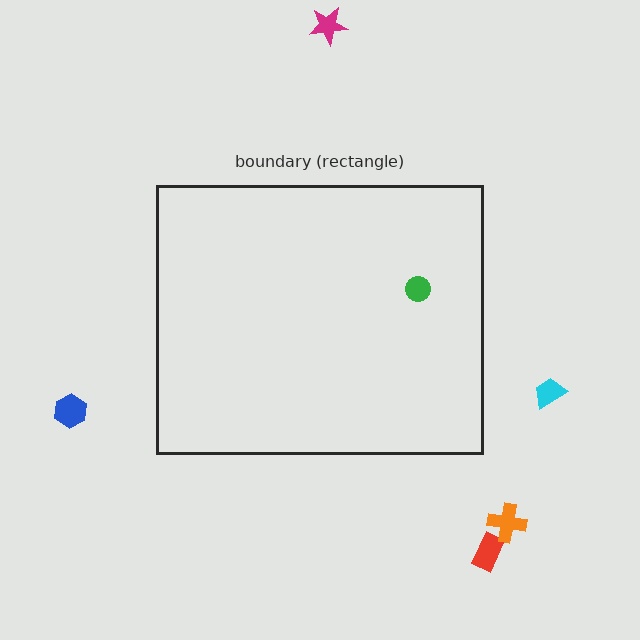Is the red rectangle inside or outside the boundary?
Outside.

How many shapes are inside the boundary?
1 inside, 5 outside.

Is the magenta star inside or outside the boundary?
Outside.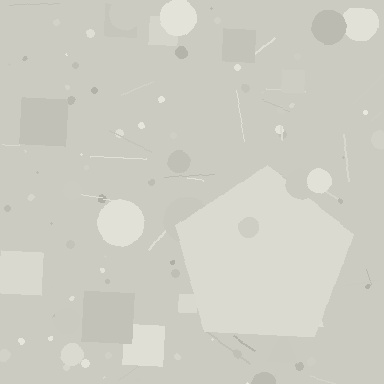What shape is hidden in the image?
A pentagon is hidden in the image.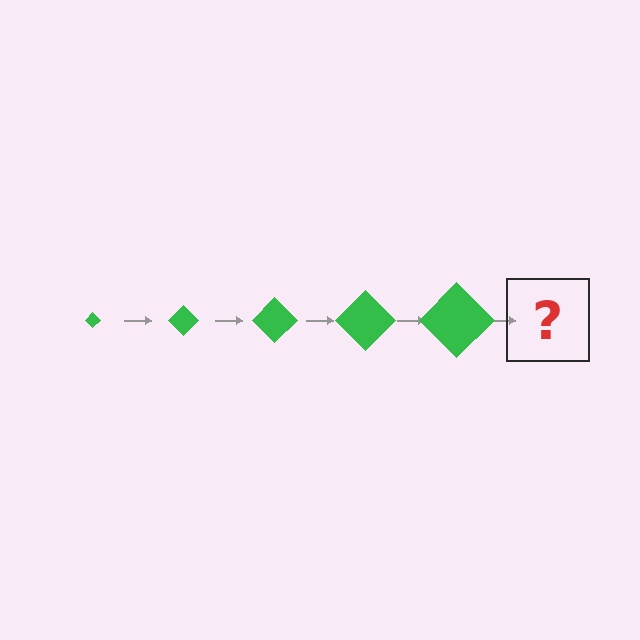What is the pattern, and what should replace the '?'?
The pattern is that the diamond gets progressively larger each step. The '?' should be a green diamond, larger than the previous one.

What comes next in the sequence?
The next element should be a green diamond, larger than the previous one.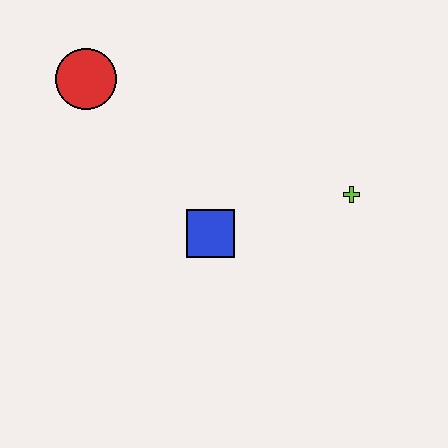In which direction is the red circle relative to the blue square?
The red circle is above the blue square.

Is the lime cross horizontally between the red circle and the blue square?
No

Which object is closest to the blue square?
The lime cross is closest to the blue square.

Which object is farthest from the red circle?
The lime cross is farthest from the red circle.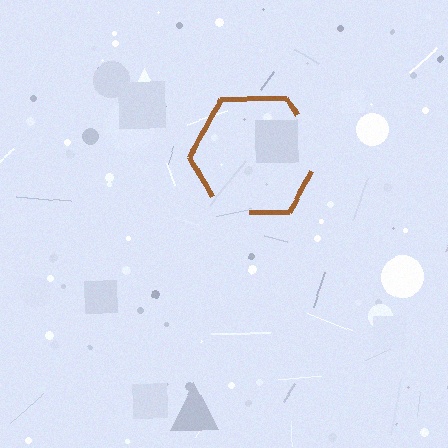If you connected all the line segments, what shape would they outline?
They would outline a hexagon.